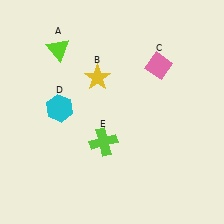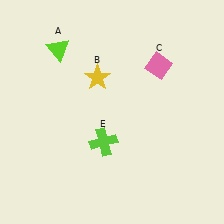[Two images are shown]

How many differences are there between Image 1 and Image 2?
There is 1 difference between the two images.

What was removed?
The cyan hexagon (D) was removed in Image 2.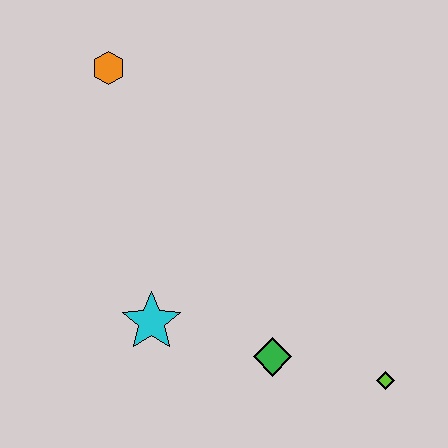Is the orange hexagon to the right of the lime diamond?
No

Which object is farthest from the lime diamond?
The orange hexagon is farthest from the lime diamond.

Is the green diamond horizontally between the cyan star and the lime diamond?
Yes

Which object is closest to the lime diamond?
The green diamond is closest to the lime diamond.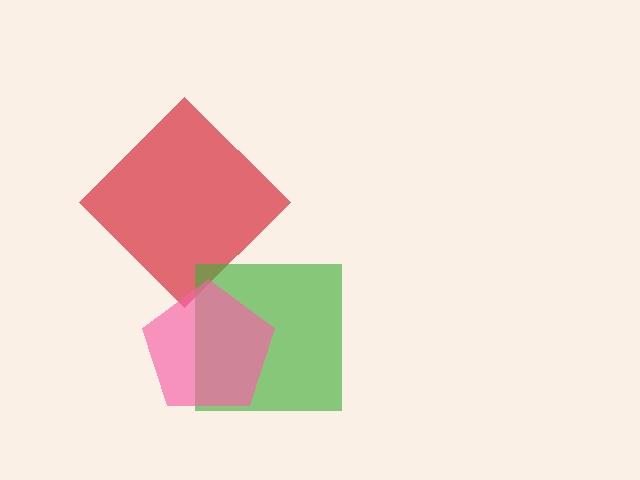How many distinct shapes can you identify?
There are 3 distinct shapes: a red diamond, a green square, a pink pentagon.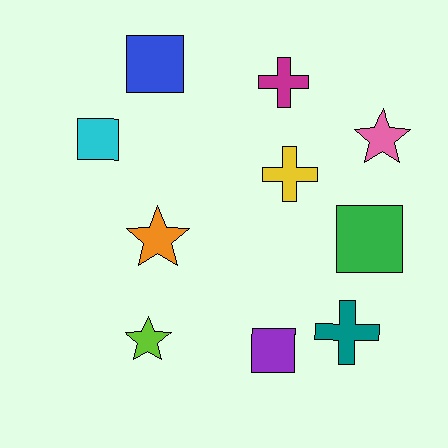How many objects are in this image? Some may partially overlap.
There are 10 objects.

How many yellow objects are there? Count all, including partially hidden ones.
There is 1 yellow object.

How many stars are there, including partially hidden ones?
There are 3 stars.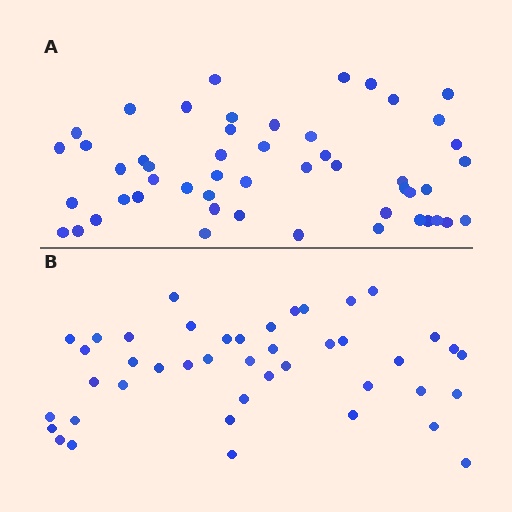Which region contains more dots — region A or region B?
Region A (the top region) has more dots.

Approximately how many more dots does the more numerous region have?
Region A has roughly 8 or so more dots than region B.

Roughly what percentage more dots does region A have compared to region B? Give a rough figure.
About 20% more.